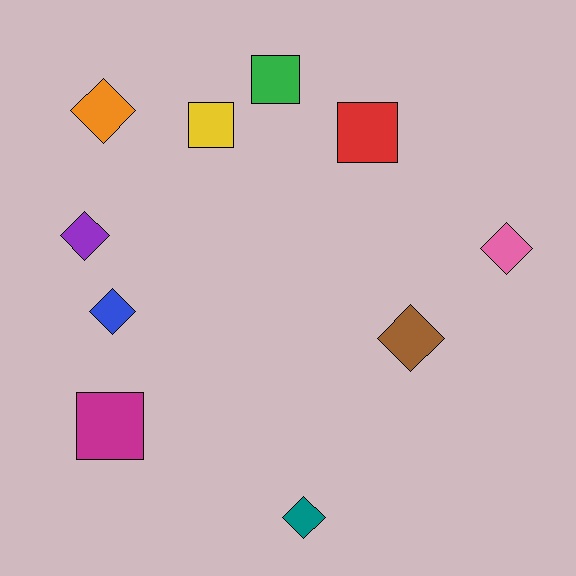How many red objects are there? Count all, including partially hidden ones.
There is 1 red object.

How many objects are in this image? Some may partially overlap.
There are 10 objects.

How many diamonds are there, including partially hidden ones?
There are 6 diamonds.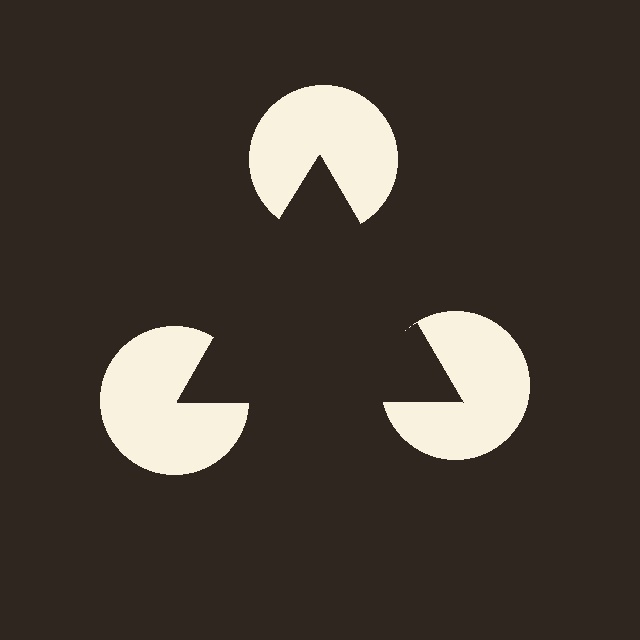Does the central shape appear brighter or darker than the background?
It typically appears slightly darker than the background, even though no actual brightness change is drawn.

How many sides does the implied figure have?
3 sides.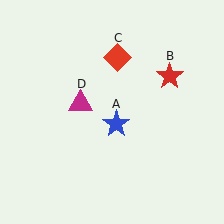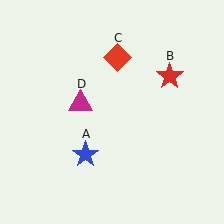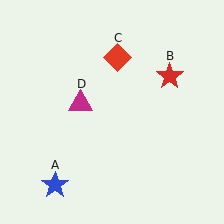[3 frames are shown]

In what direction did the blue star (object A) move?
The blue star (object A) moved down and to the left.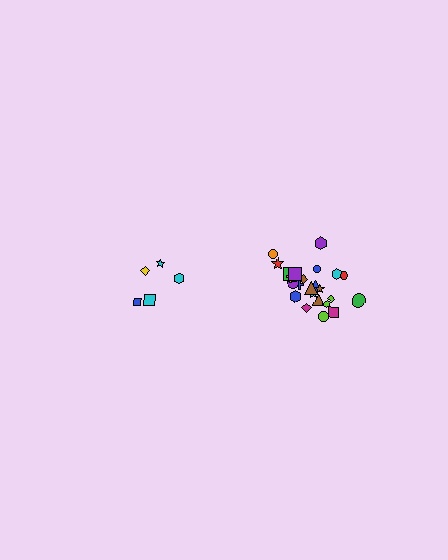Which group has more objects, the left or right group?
The right group.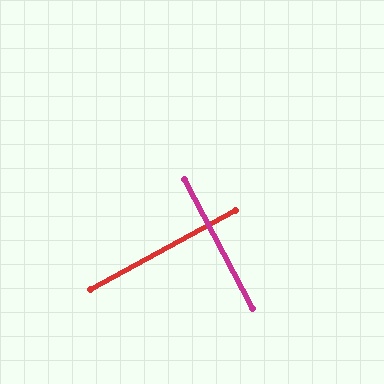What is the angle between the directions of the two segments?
Approximately 89 degrees.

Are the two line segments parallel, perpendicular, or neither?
Perpendicular — they meet at approximately 89°.